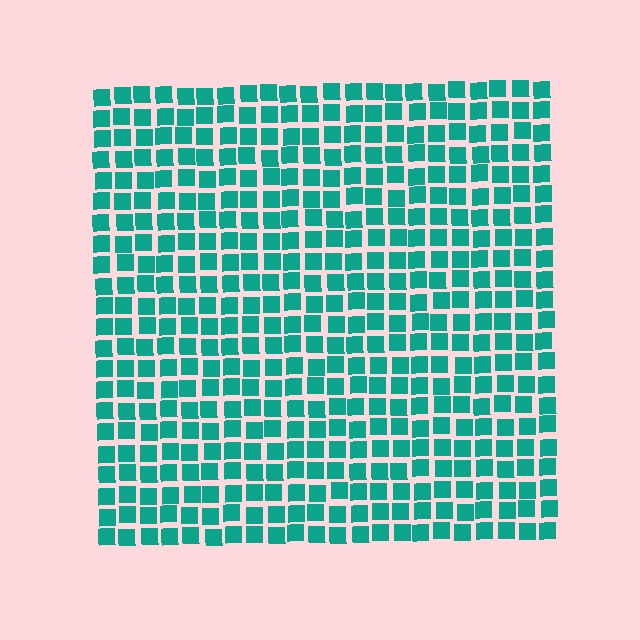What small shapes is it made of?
It is made of small squares.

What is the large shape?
The large shape is a square.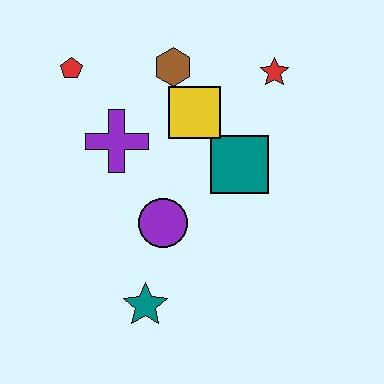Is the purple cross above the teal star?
Yes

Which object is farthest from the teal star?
The red star is farthest from the teal star.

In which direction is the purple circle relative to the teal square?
The purple circle is to the left of the teal square.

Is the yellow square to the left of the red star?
Yes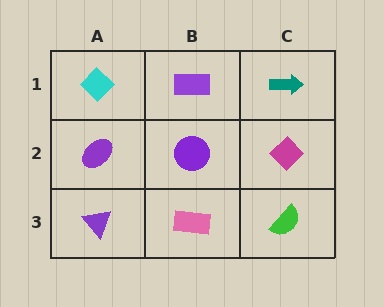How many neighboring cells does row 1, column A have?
2.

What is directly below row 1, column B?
A purple circle.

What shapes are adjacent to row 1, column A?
A purple ellipse (row 2, column A), a purple rectangle (row 1, column B).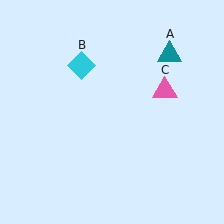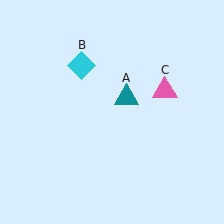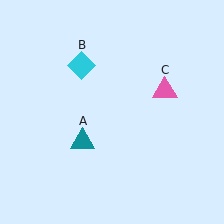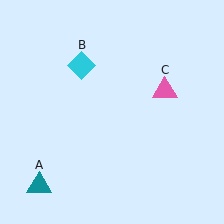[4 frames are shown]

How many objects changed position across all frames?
1 object changed position: teal triangle (object A).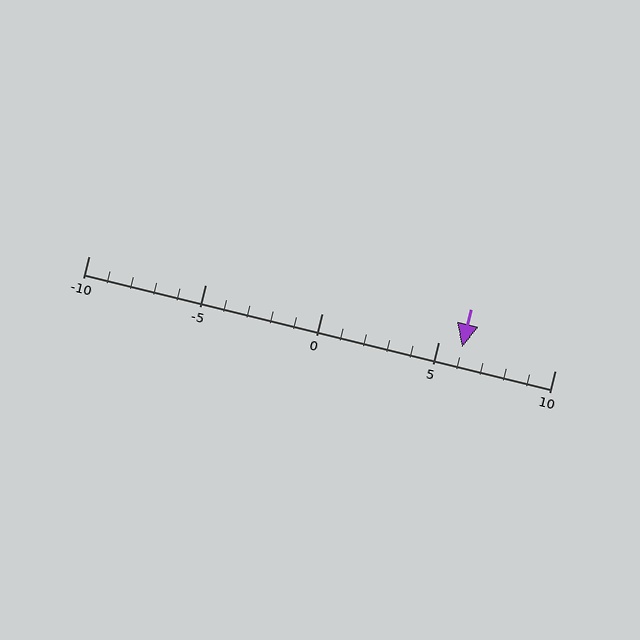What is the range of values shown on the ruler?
The ruler shows values from -10 to 10.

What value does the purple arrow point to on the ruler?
The purple arrow points to approximately 6.